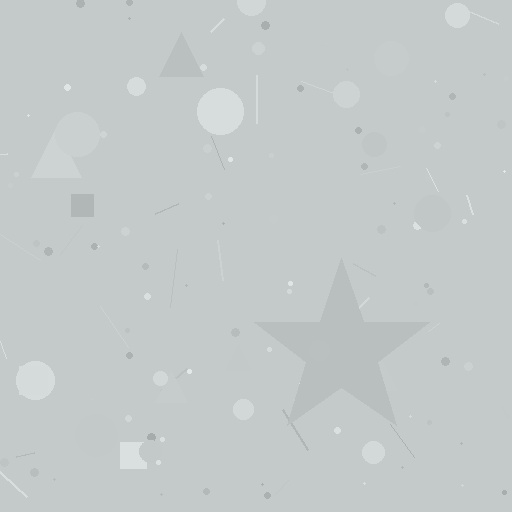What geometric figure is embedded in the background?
A star is embedded in the background.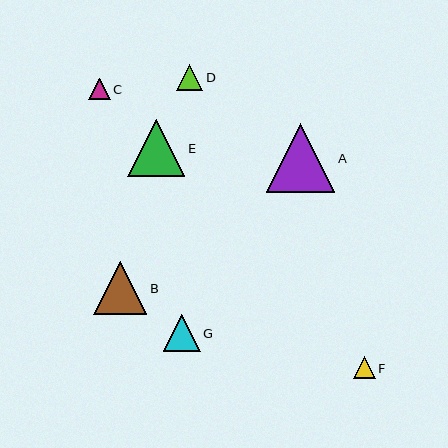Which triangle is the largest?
Triangle A is the largest with a size of approximately 69 pixels.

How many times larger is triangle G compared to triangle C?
Triangle G is approximately 1.7 times the size of triangle C.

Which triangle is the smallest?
Triangle C is the smallest with a size of approximately 21 pixels.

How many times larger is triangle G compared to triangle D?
Triangle G is approximately 1.4 times the size of triangle D.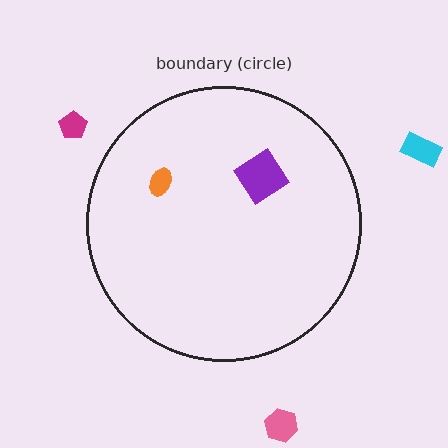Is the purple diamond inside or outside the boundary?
Inside.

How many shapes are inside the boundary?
2 inside, 3 outside.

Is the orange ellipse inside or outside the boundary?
Inside.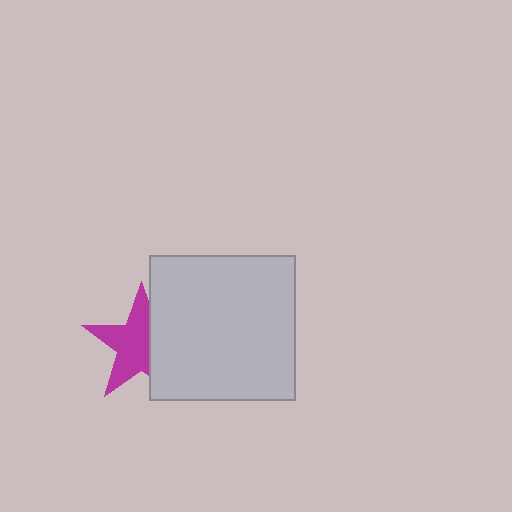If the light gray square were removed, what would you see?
You would see the complete magenta star.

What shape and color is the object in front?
The object in front is a light gray square.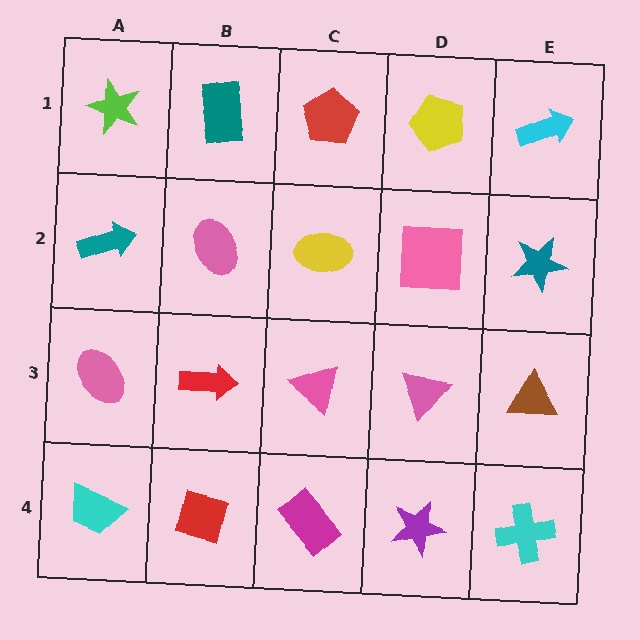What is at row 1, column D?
A yellow pentagon.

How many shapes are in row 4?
5 shapes.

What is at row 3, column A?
A pink ellipse.